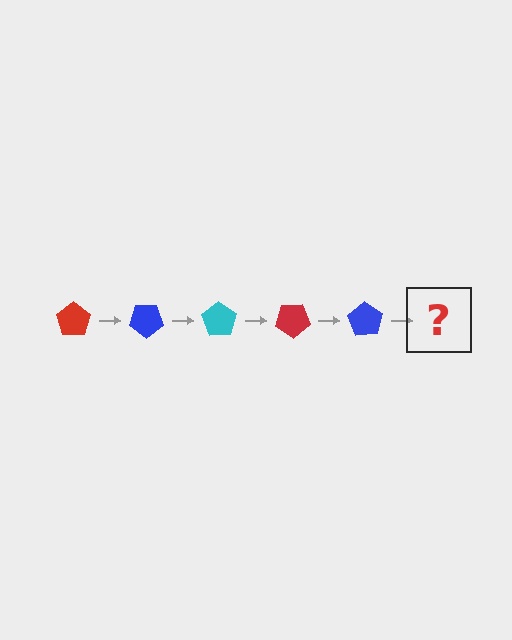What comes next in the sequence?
The next element should be a cyan pentagon, rotated 175 degrees from the start.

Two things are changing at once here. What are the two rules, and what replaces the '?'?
The two rules are that it rotates 35 degrees each step and the color cycles through red, blue, and cyan. The '?' should be a cyan pentagon, rotated 175 degrees from the start.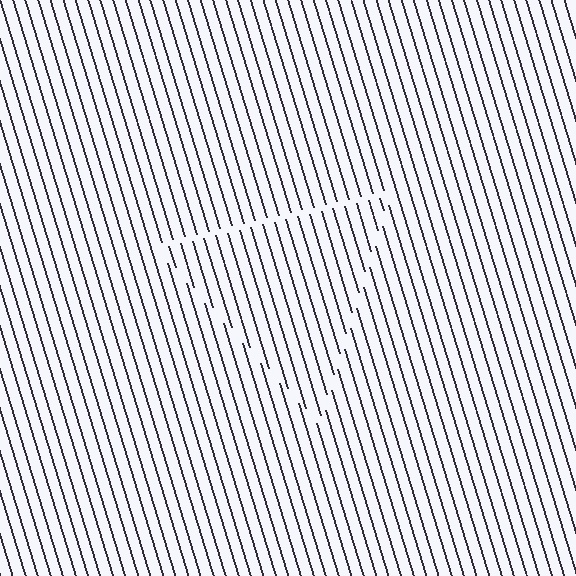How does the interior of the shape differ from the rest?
The interior of the shape contains the same grating, shifted by half a period — the contour is defined by the phase discontinuity where line-ends from the inner and outer gratings abut.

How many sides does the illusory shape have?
3 sides — the line-ends trace a triangle.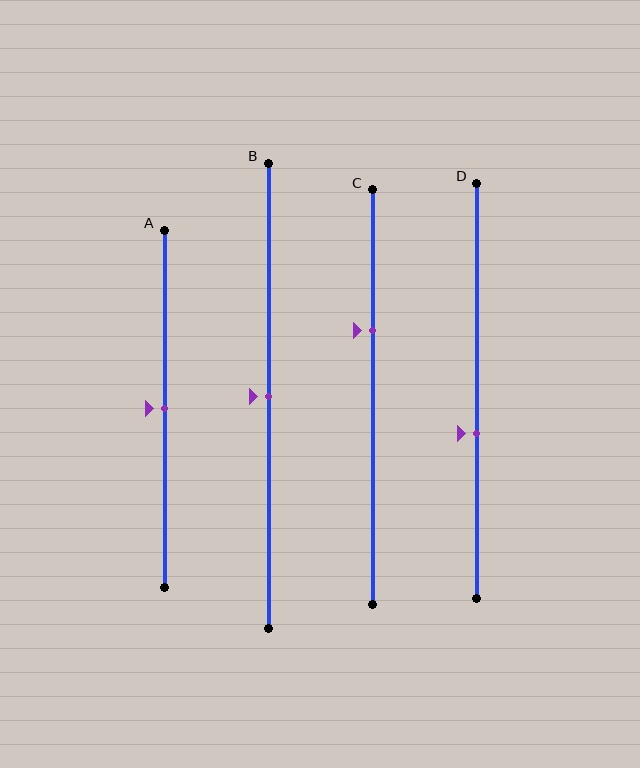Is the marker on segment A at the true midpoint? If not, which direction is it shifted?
Yes, the marker on segment A is at the true midpoint.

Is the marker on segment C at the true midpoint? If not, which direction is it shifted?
No, the marker on segment C is shifted upward by about 16% of the segment length.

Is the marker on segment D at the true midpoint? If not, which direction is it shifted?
No, the marker on segment D is shifted downward by about 10% of the segment length.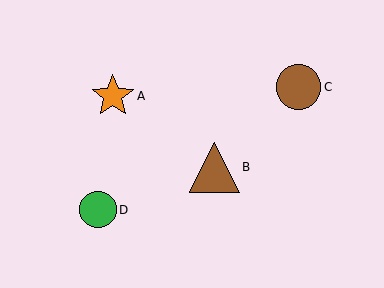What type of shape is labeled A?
Shape A is an orange star.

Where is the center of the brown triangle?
The center of the brown triangle is at (214, 167).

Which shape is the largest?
The brown triangle (labeled B) is the largest.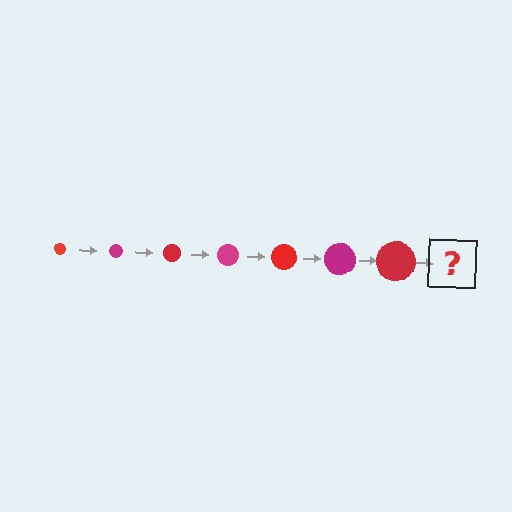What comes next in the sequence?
The next element should be a magenta circle, larger than the previous one.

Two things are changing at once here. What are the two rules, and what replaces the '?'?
The two rules are that the circle grows larger each step and the color cycles through red and magenta. The '?' should be a magenta circle, larger than the previous one.